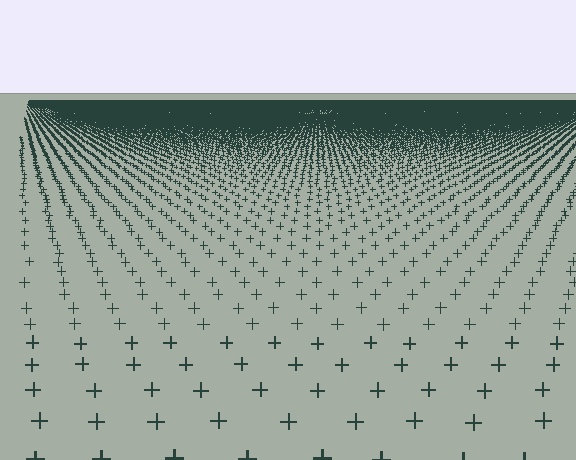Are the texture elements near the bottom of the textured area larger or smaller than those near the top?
Larger. Near the bottom, elements are closer to the viewer and appear at a bigger on-screen size.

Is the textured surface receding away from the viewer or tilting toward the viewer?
The surface is receding away from the viewer. Texture elements get smaller and denser toward the top.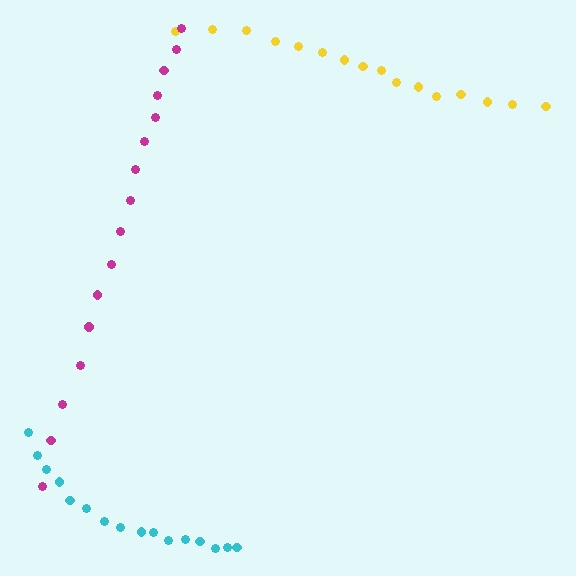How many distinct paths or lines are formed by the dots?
There are 3 distinct paths.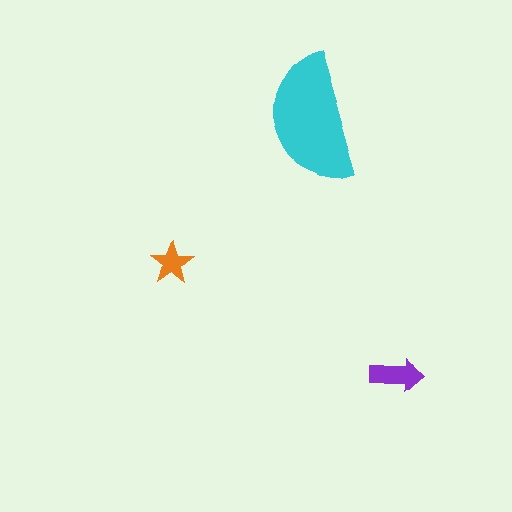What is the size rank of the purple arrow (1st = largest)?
2nd.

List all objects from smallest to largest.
The orange star, the purple arrow, the cyan semicircle.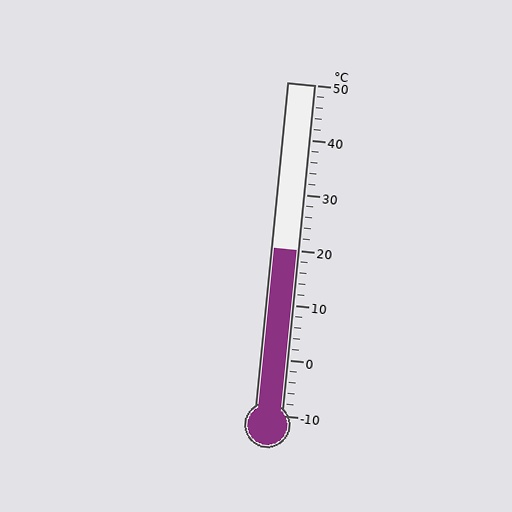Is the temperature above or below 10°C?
The temperature is above 10°C.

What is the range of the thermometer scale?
The thermometer scale ranges from -10°C to 50°C.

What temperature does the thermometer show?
The thermometer shows approximately 20°C.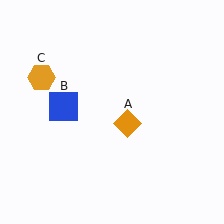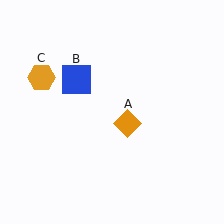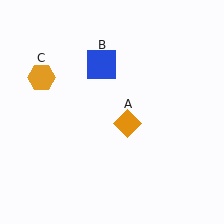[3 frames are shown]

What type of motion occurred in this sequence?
The blue square (object B) rotated clockwise around the center of the scene.